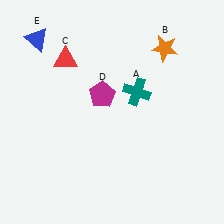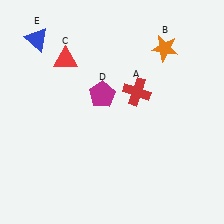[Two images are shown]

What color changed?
The cross (A) changed from teal in Image 1 to red in Image 2.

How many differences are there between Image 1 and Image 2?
There is 1 difference between the two images.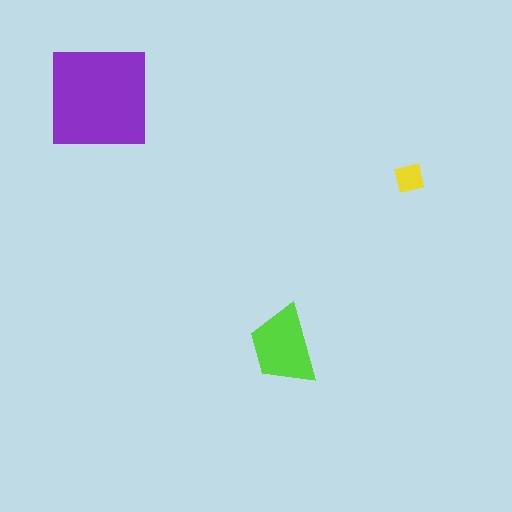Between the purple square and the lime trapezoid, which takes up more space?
The purple square.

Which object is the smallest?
The yellow square.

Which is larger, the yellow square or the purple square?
The purple square.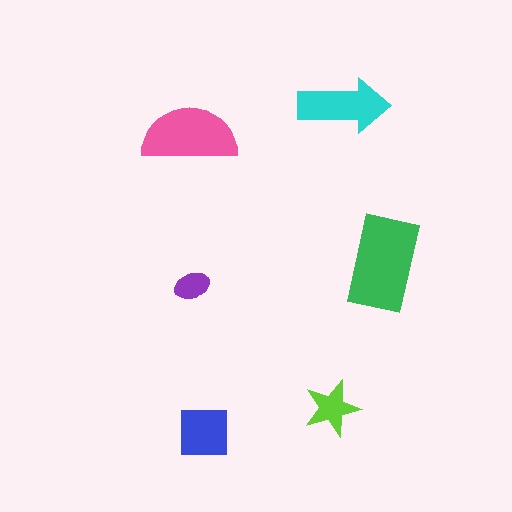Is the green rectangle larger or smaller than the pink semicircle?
Larger.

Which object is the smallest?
The purple ellipse.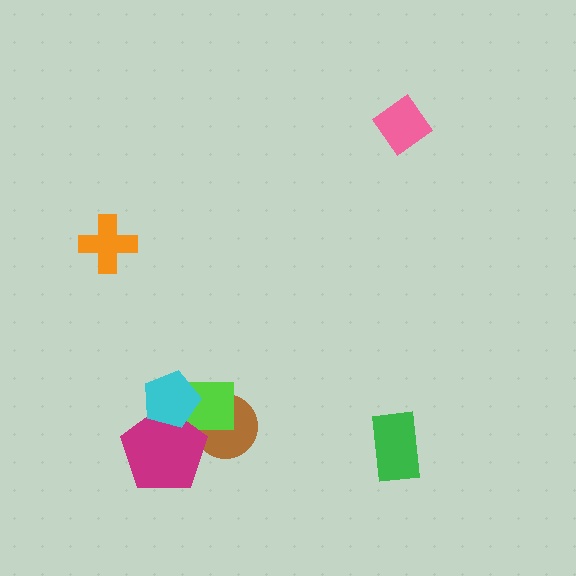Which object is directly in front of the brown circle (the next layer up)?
The lime rectangle is directly in front of the brown circle.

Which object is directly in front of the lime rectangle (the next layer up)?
The magenta pentagon is directly in front of the lime rectangle.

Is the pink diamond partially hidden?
No, no other shape covers it.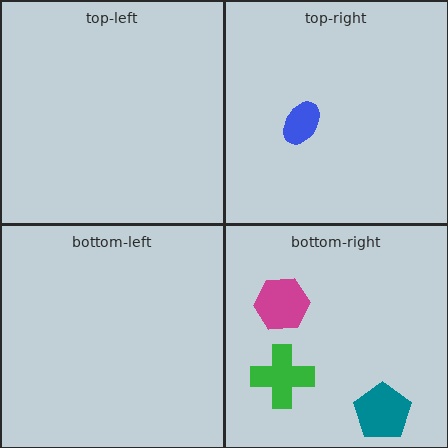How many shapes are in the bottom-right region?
3.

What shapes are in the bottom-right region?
The green cross, the teal pentagon, the magenta hexagon.